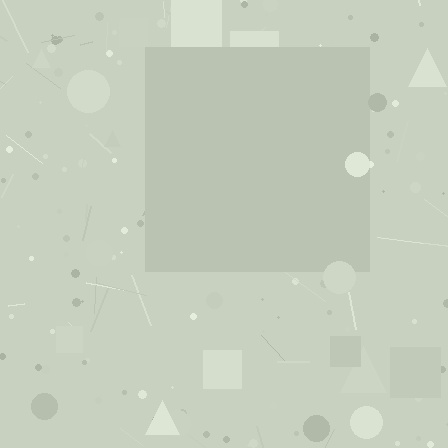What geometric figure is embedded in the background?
A square is embedded in the background.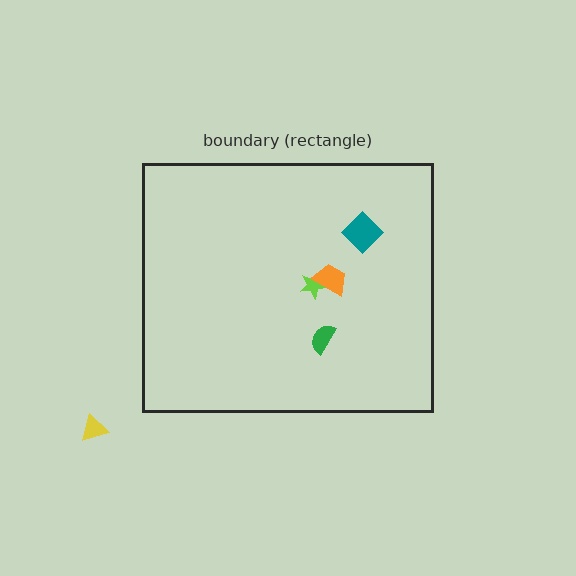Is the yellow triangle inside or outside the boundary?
Outside.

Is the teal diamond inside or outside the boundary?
Inside.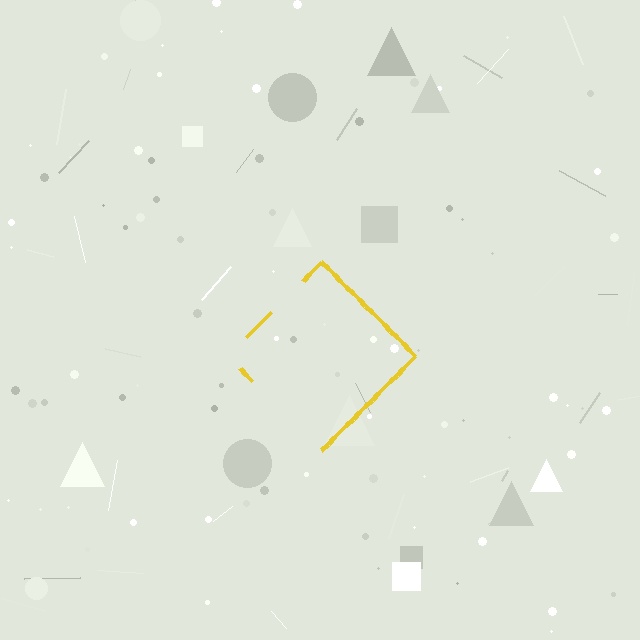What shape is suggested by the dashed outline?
The dashed outline suggests a diamond.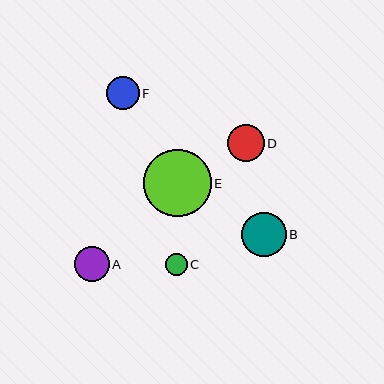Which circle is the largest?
Circle E is the largest with a size of approximately 68 pixels.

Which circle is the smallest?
Circle C is the smallest with a size of approximately 22 pixels.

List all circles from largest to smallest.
From largest to smallest: E, B, D, A, F, C.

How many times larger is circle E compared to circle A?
Circle E is approximately 2.0 times the size of circle A.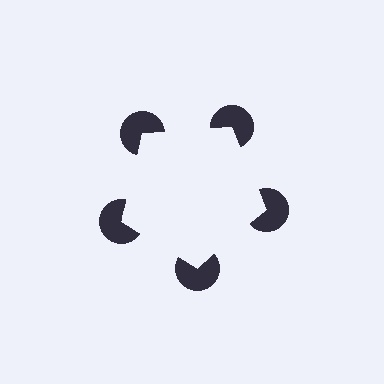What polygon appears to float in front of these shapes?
An illusory pentagon — its edges are inferred from the aligned wedge cuts in the pac-man discs, not physically drawn.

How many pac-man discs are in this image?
There are 5 — one at each vertex of the illusory pentagon.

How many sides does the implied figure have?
5 sides.